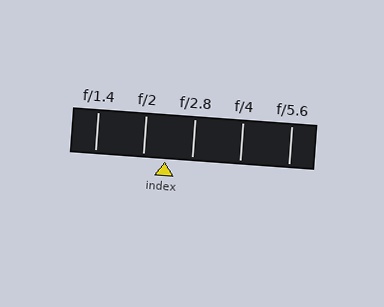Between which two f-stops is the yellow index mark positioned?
The index mark is between f/2 and f/2.8.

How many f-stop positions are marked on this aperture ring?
There are 5 f-stop positions marked.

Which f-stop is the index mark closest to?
The index mark is closest to f/2.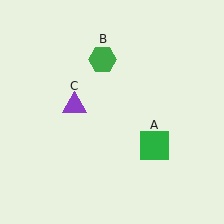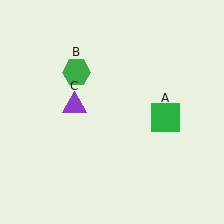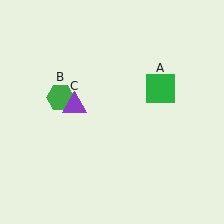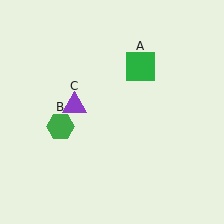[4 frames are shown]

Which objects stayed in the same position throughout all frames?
Purple triangle (object C) remained stationary.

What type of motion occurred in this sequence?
The green square (object A), green hexagon (object B) rotated counterclockwise around the center of the scene.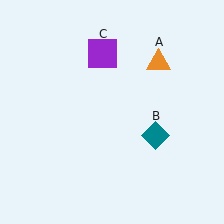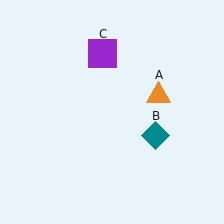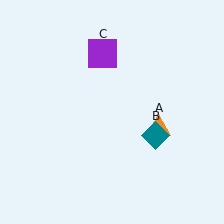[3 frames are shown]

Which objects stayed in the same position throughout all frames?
Teal diamond (object B) and purple square (object C) remained stationary.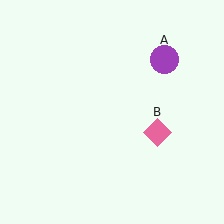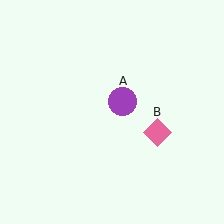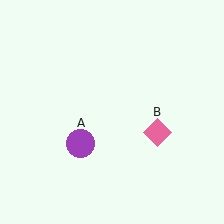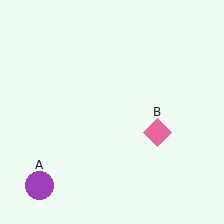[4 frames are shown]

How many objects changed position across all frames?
1 object changed position: purple circle (object A).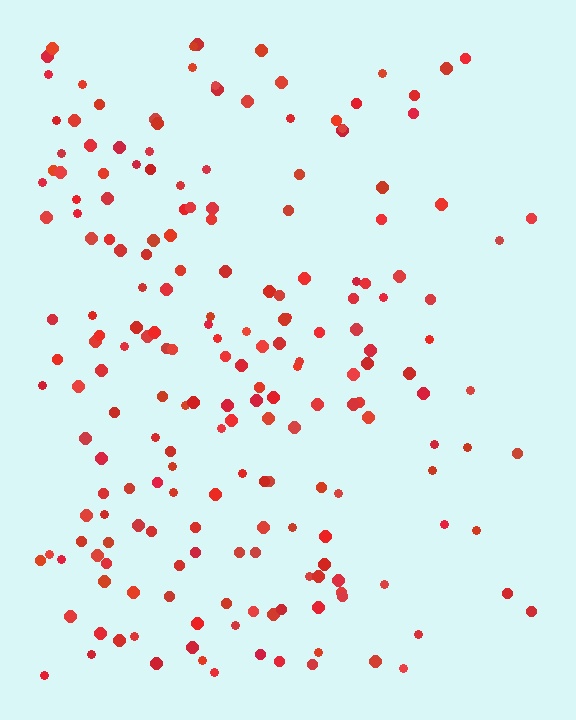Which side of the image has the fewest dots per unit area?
The right.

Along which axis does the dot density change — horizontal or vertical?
Horizontal.